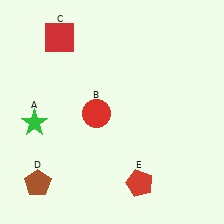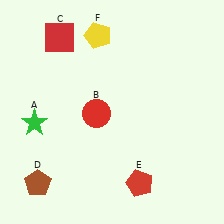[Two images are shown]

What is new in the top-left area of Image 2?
A yellow pentagon (F) was added in the top-left area of Image 2.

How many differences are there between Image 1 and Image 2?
There is 1 difference between the two images.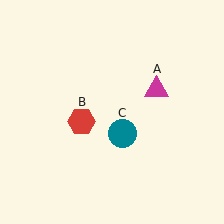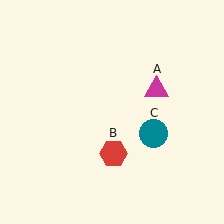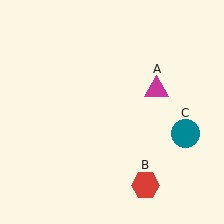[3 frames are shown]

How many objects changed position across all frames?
2 objects changed position: red hexagon (object B), teal circle (object C).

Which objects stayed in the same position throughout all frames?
Magenta triangle (object A) remained stationary.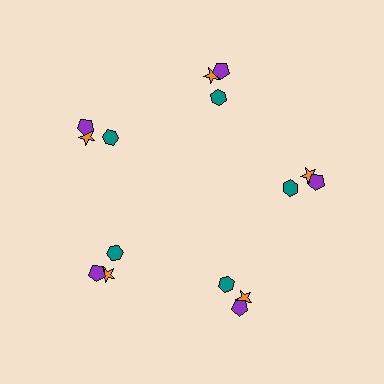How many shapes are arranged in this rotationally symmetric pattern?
There are 15 shapes, arranged in 5 groups of 3.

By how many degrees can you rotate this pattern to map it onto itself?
The pattern maps onto itself every 72 degrees of rotation.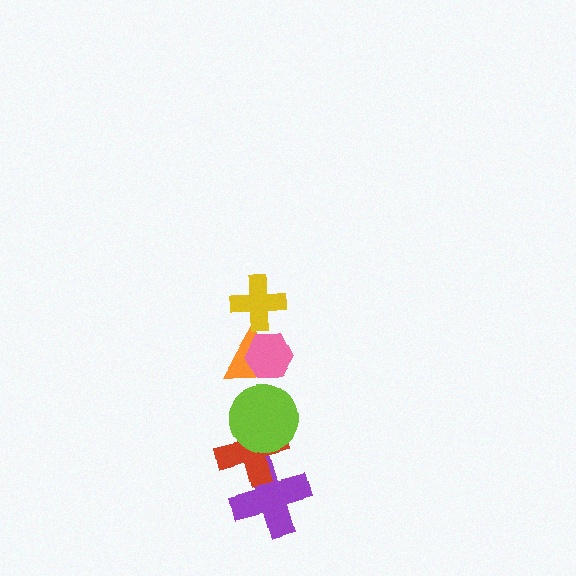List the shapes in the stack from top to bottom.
From top to bottom: the yellow cross, the pink hexagon, the orange triangle, the lime circle, the red cross, the purple cross.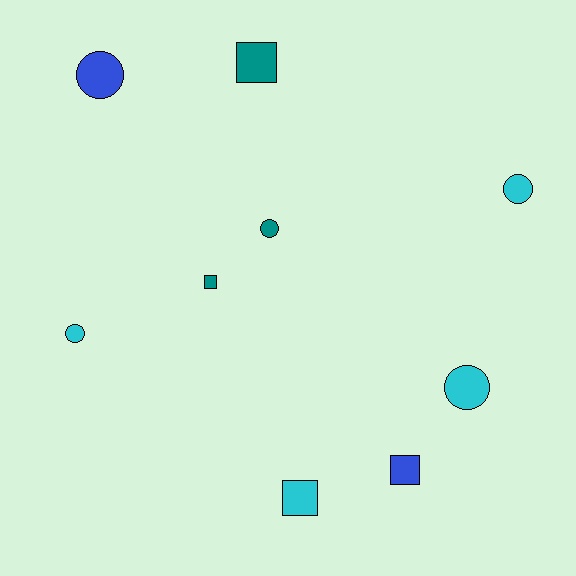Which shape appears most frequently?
Circle, with 5 objects.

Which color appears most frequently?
Cyan, with 4 objects.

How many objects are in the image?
There are 9 objects.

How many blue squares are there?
There is 1 blue square.